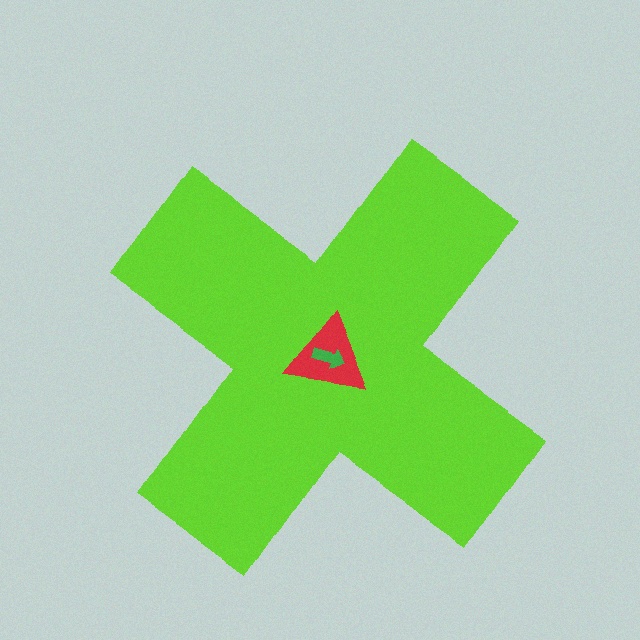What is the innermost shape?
The green arrow.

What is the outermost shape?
The lime cross.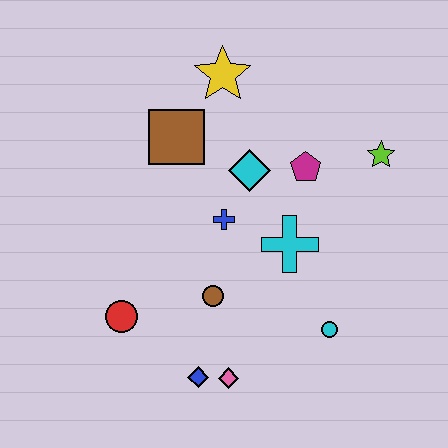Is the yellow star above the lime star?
Yes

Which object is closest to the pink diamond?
The blue diamond is closest to the pink diamond.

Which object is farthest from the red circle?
The lime star is farthest from the red circle.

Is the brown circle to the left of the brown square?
No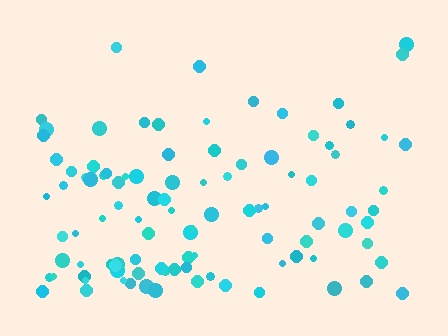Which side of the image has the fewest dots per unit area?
The top.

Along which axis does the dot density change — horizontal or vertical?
Vertical.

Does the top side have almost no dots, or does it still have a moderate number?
Still a moderate number, just noticeably fewer than the bottom.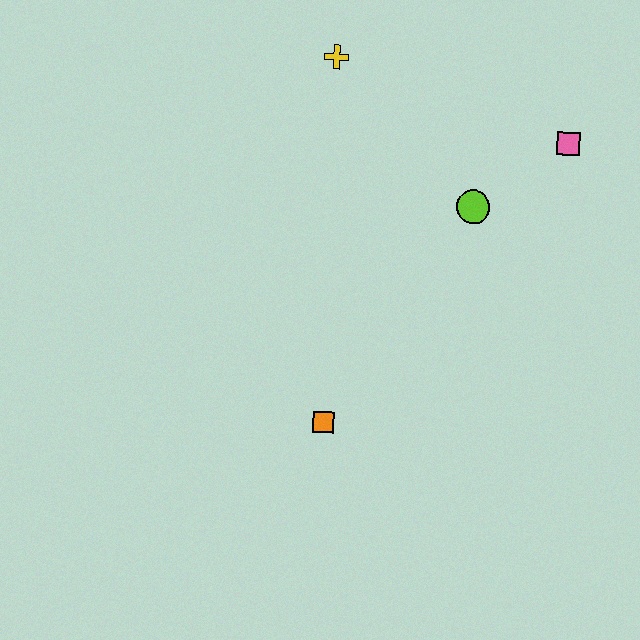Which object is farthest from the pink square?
The orange square is farthest from the pink square.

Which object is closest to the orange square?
The lime circle is closest to the orange square.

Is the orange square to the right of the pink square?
No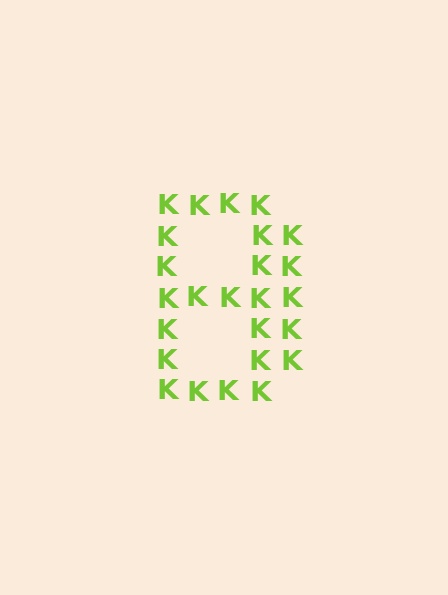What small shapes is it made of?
It is made of small letter K's.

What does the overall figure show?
The overall figure shows the letter B.